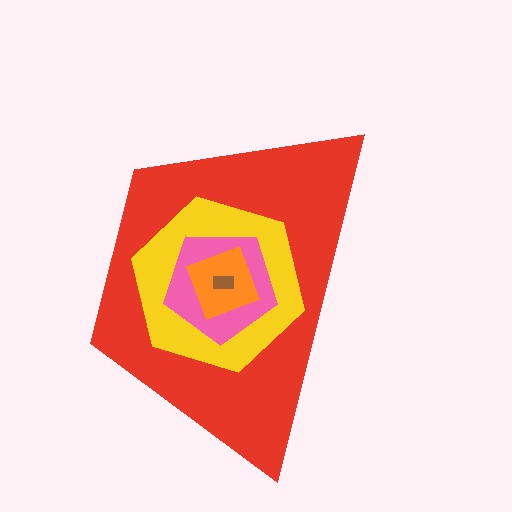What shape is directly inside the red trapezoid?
The yellow hexagon.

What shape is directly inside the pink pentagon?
The orange diamond.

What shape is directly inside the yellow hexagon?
The pink pentagon.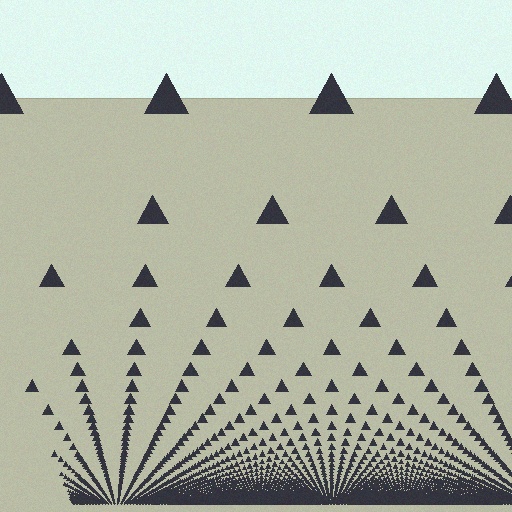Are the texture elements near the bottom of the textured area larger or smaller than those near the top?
Smaller. The gradient is inverted — elements near the bottom are smaller and denser.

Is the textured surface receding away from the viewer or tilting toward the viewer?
The surface appears to tilt toward the viewer. Texture elements get larger and sparser toward the top.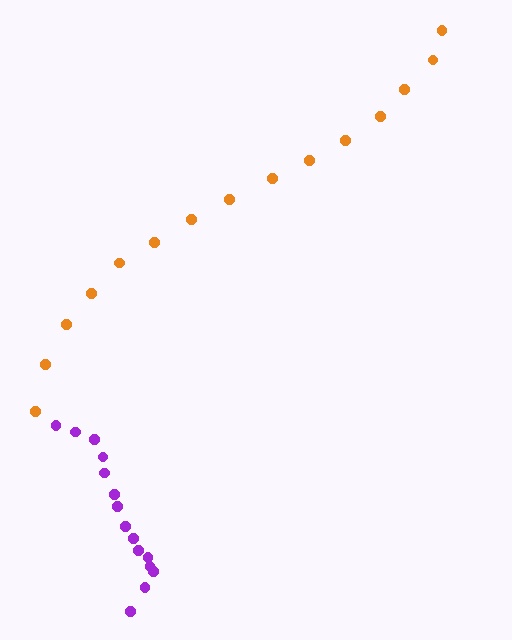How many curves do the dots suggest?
There are 2 distinct paths.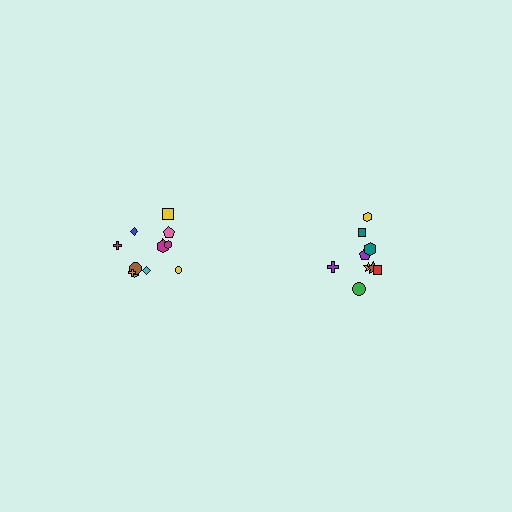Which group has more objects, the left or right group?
The left group.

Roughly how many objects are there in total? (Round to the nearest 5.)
Roughly 20 objects in total.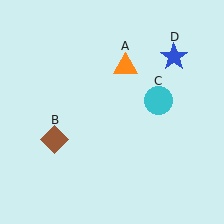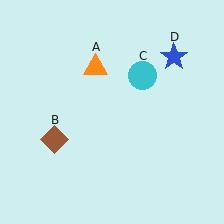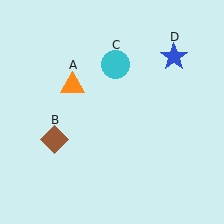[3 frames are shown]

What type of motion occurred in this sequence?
The orange triangle (object A), cyan circle (object C) rotated counterclockwise around the center of the scene.